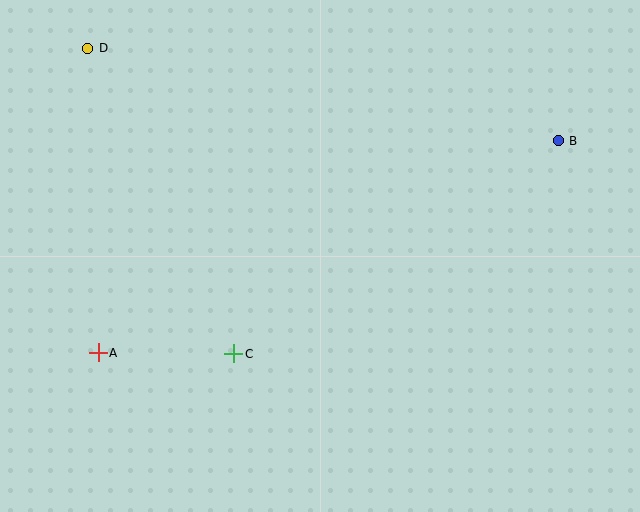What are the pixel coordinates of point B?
Point B is at (558, 141).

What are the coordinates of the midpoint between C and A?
The midpoint between C and A is at (166, 353).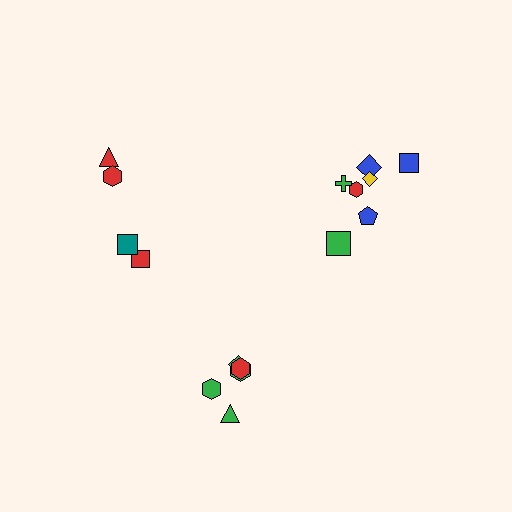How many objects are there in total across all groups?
There are 16 objects.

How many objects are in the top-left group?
There are 4 objects.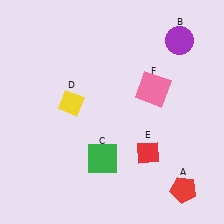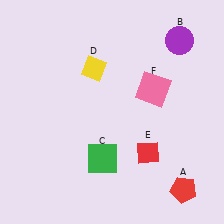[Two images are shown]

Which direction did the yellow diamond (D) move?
The yellow diamond (D) moved up.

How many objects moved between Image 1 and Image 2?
1 object moved between the two images.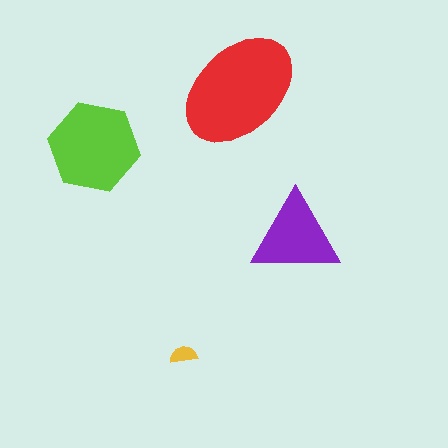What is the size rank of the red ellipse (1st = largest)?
1st.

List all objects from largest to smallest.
The red ellipse, the lime hexagon, the purple triangle, the yellow semicircle.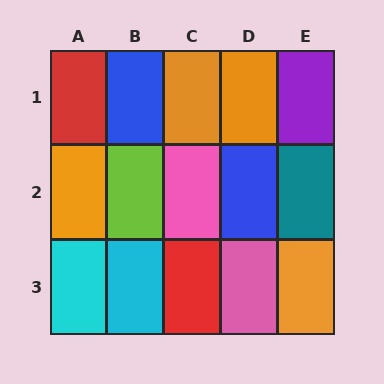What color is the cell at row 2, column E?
Teal.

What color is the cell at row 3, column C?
Red.